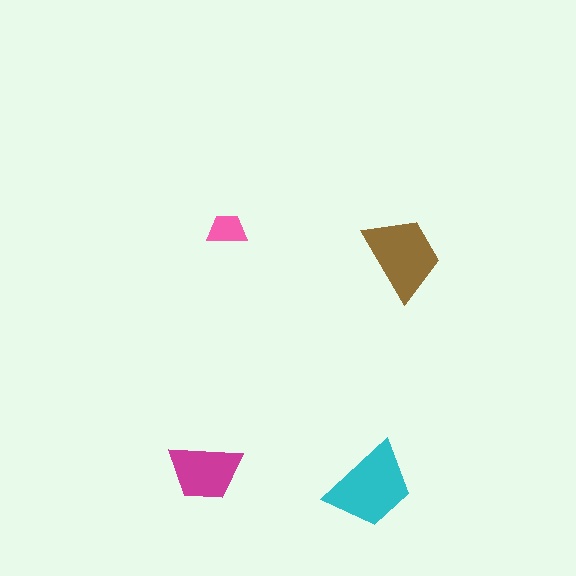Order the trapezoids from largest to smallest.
the cyan one, the brown one, the magenta one, the pink one.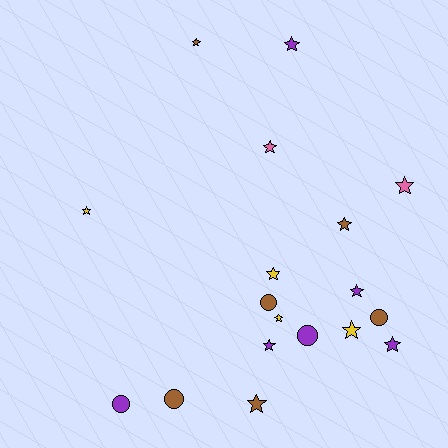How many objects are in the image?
There are 18 objects.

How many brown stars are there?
There are 3 brown stars.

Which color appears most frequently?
Brown, with 6 objects.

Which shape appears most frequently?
Star, with 13 objects.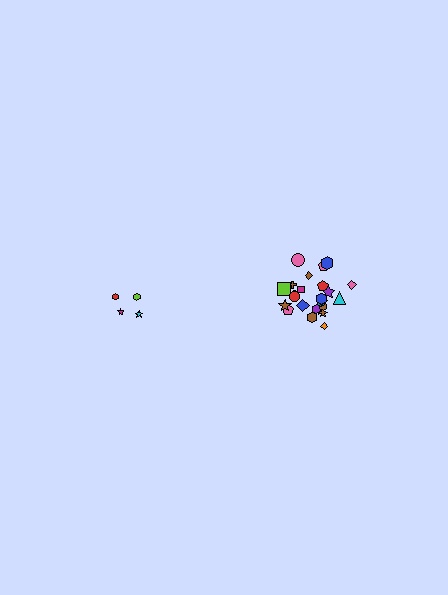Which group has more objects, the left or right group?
The right group.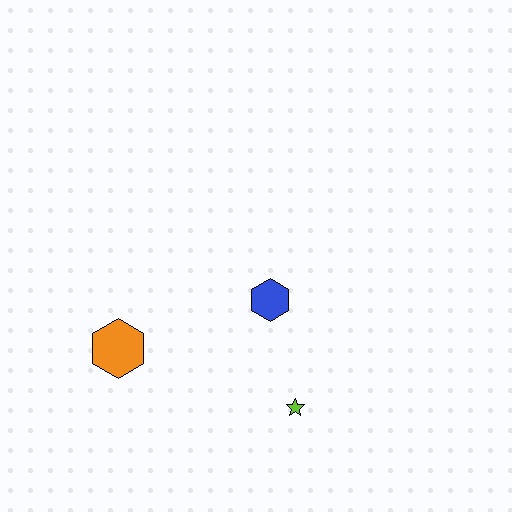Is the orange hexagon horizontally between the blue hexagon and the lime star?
No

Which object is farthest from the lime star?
The orange hexagon is farthest from the lime star.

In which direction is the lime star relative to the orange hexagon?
The lime star is to the right of the orange hexagon.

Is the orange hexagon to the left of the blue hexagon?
Yes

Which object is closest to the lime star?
The blue hexagon is closest to the lime star.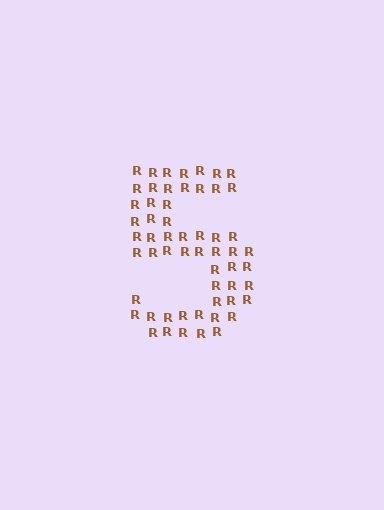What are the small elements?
The small elements are letter R's.